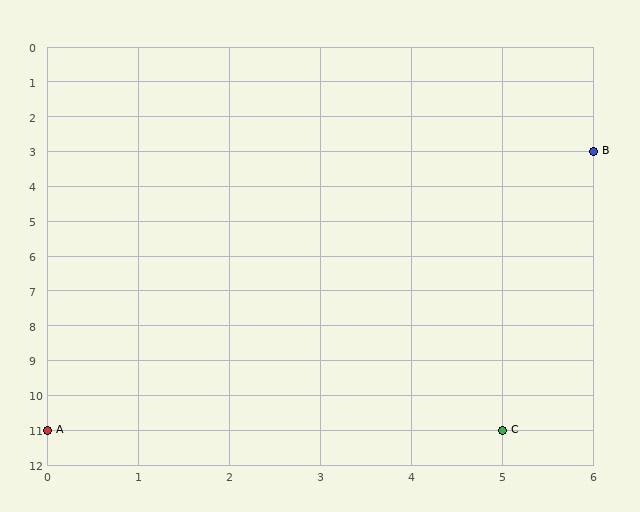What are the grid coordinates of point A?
Point A is at grid coordinates (0, 11).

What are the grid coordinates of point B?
Point B is at grid coordinates (6, 3).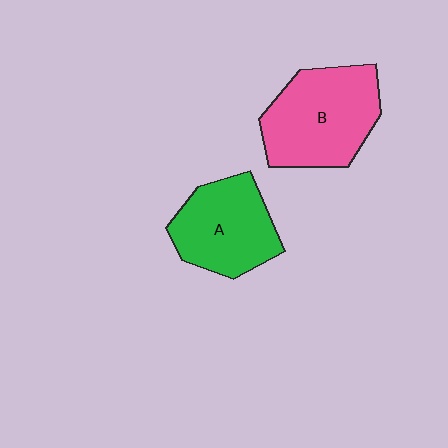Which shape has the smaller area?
Shape A (green).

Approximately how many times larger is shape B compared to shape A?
Approximately 1.2 times.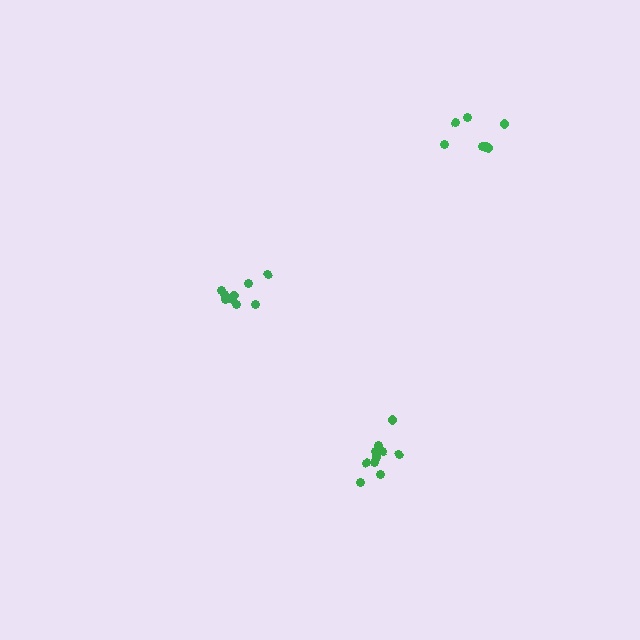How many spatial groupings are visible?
There are 3 spatial groupings.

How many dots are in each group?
Group 1: 9 dots, Group 2: 7 dots, Group 3: 11 dots (27 total).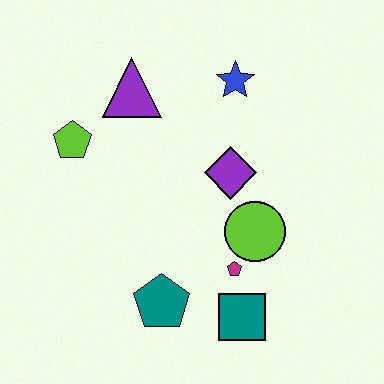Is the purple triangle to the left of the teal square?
Yes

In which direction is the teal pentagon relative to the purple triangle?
The teal pentagon is below the purple triangle.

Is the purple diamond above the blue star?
No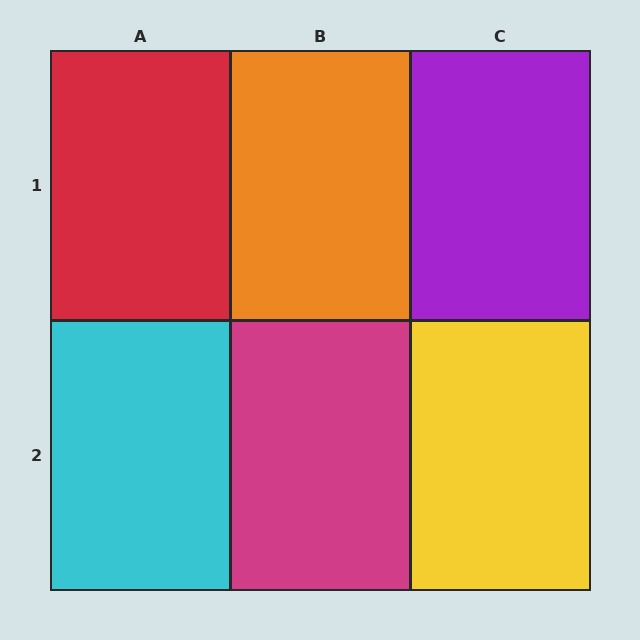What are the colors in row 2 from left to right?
Cyan, magenta, yellow.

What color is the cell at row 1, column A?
Red.